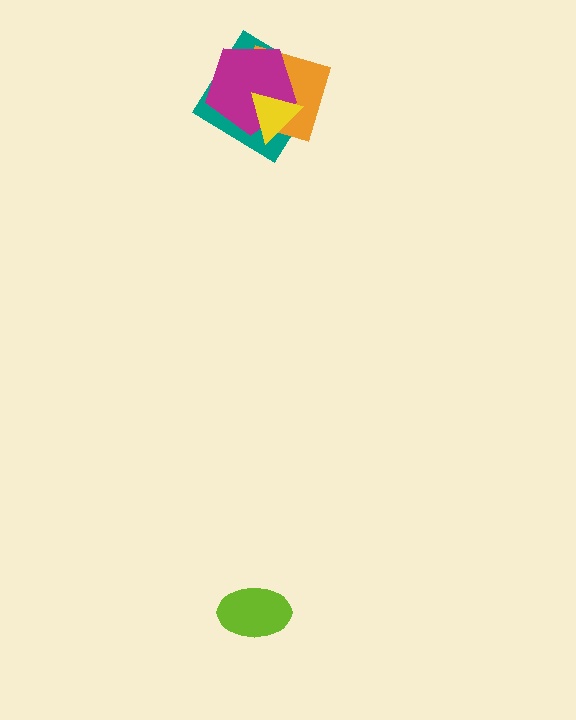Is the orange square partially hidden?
Yes, it is partially covered by another shape.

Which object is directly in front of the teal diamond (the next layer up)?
The orange square is directly in front of the teal diamond.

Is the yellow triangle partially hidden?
No, no other shape covers it.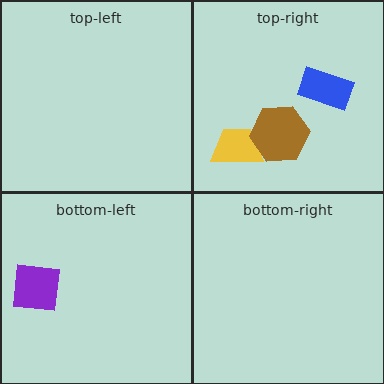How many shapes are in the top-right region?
3.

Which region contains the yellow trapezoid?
The top-right region.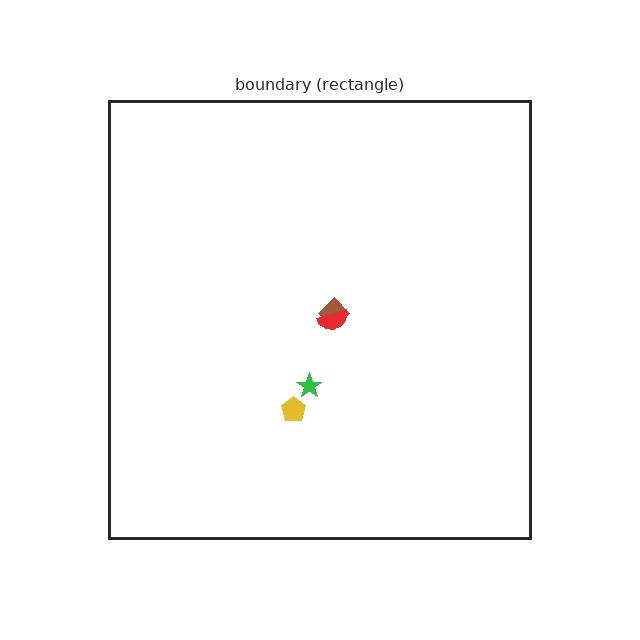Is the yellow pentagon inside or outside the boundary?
Inside.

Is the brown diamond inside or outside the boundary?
Inside.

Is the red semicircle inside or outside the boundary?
Inside.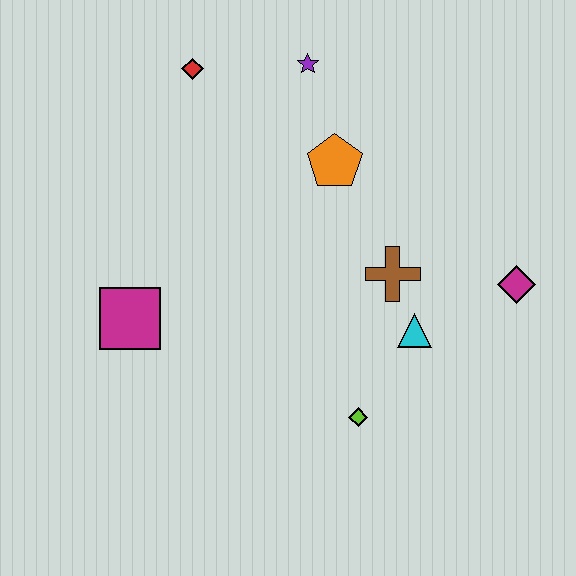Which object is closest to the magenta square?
The lime diamond is closest to the magenta square.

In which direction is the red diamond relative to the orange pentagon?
The red diamond is to the left of the orange pentagon.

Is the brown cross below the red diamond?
Yes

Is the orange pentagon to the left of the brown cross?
Yes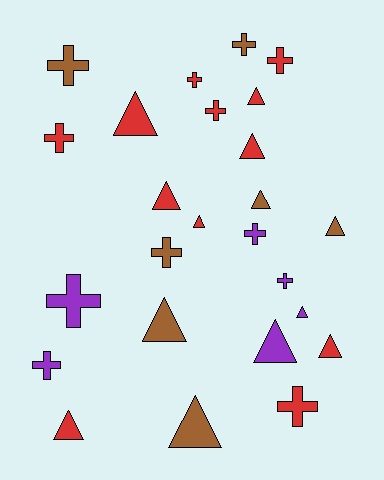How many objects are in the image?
There are 25 objects.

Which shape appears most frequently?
Triangle, with 13 objects.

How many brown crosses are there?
There are 3 brown crosses.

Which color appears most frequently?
Red, with 12 objects.